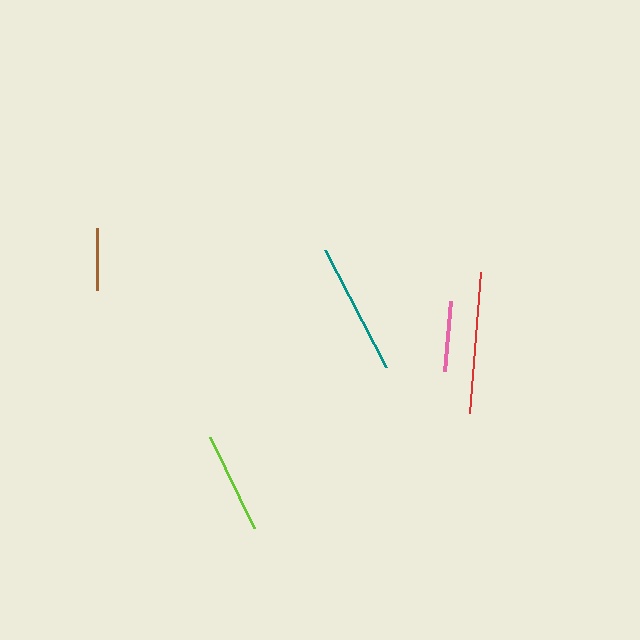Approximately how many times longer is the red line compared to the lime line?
The red line is approximately 1.4 times the length of the lime line.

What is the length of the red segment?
The red segment is approximately 142 pixels long.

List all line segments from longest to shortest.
From longest to shortest: red, teal, lime, pink, brown.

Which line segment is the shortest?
The brown line is the shortest at approximately 62 pixels.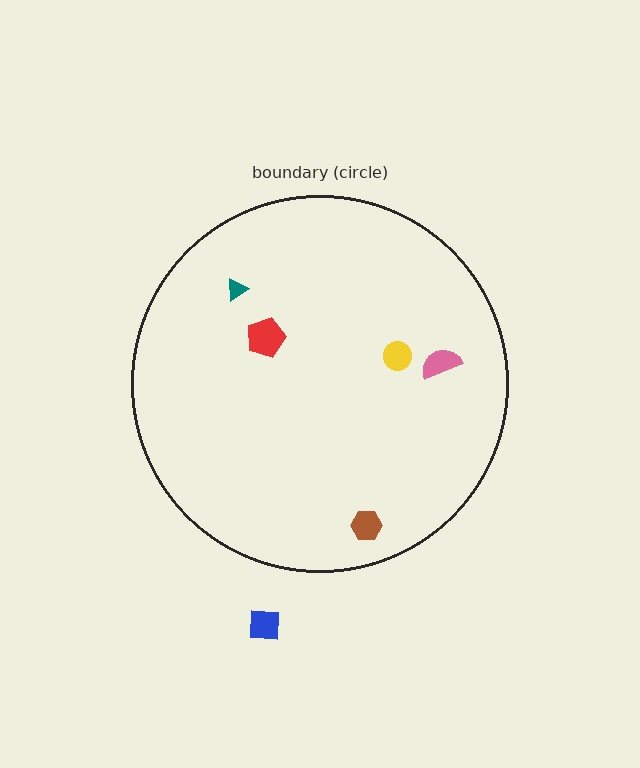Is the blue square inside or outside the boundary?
Outside.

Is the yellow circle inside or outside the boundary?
Inside.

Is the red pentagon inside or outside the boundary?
Inside.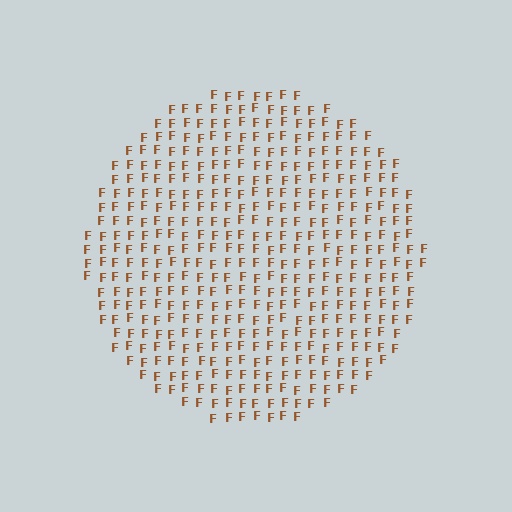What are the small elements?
The small elements are letter F's.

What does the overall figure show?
The overall figure shows a circle.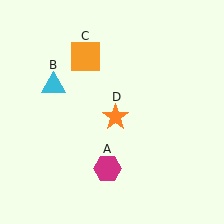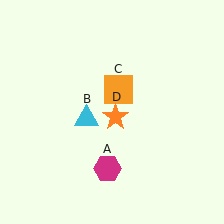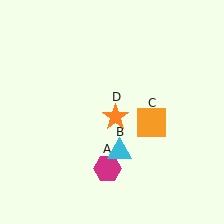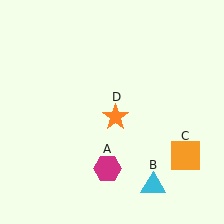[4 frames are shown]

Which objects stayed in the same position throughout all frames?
Magenta hexagon (object A) and orange star (object D) remained stationary.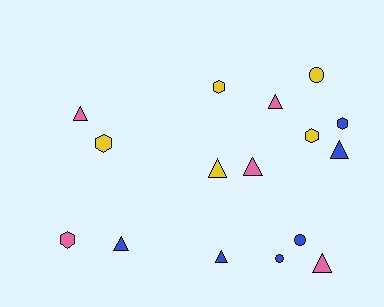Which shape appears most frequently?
Triangle, with 8 objects.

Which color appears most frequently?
Blue, with 6 objects.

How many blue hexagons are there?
There is 1 blue hexagon.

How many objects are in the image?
There are 16 objects.